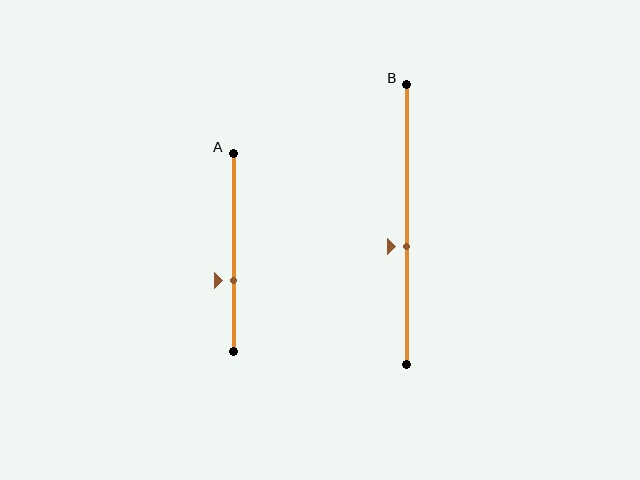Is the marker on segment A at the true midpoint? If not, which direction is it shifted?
No, the marker on segment A is shifted downward by about 14% of the segment length.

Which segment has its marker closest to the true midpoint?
Segment B has its marker closest to the true midpoint.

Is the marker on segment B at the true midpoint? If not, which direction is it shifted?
No, the marker on segment B is shifted downward by about 8% of the segment length.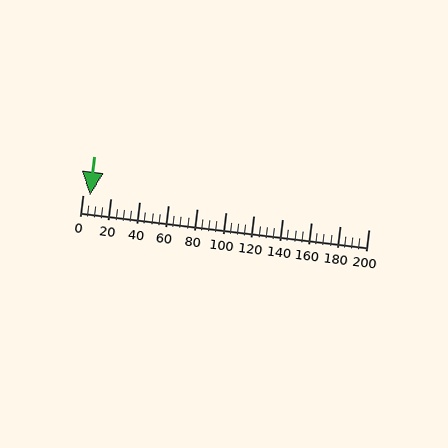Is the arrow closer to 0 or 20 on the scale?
The arrow is closer to 0.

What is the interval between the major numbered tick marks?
The major tick marks are spaced 20 units apart.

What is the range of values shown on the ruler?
The ruler shows values from 0 to 200.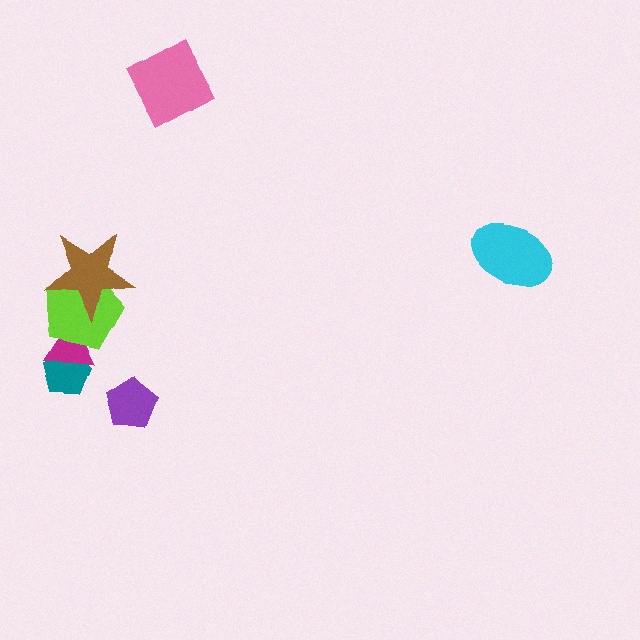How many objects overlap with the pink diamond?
0 objects overlap with the pink diamond.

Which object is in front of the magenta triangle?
The lime pentagon is in front of the magenta triangle.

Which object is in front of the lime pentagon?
The brown star is in front of the lime pentagon.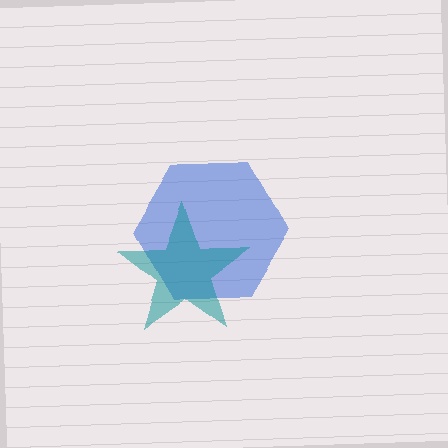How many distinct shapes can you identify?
There are 2 distinct shapes: a blue hexagon, a teal star.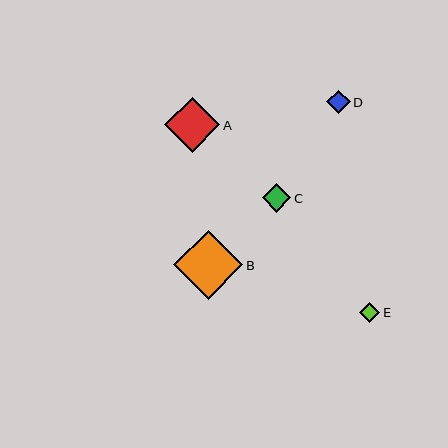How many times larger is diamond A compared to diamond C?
Diamond A is approximately 1.9 times the size of diamond C.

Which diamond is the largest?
Diamond B is the largest with a size of approximately 69 pixels.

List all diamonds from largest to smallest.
From largest to smallest: B, A, C, D, E.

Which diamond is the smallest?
Diamond E is the smallest with a size of approximately 20 pixels.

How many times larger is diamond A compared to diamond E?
Diamond A is approximately 2.7 times the size of diamond E.